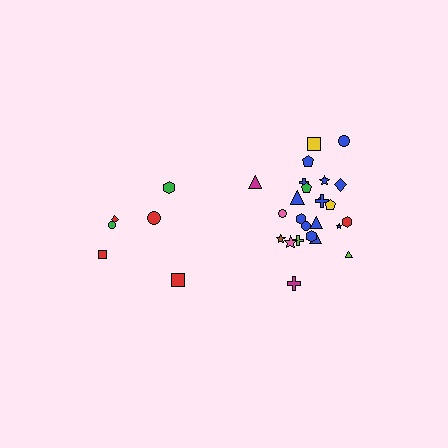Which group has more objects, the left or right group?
The right group.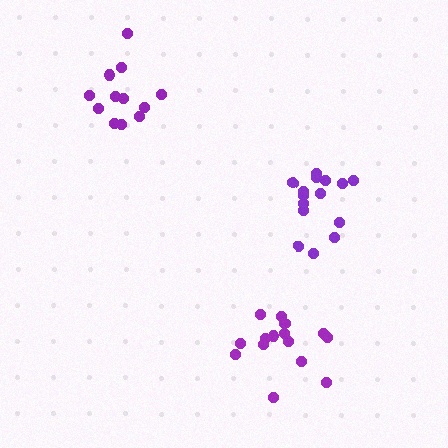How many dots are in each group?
Group 1: 15 dots, Group 2: 15 dots, Group 3: 12 dots (42 total).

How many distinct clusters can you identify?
There are 3 distinct clusters.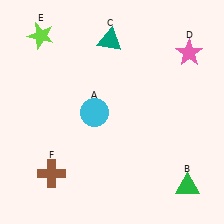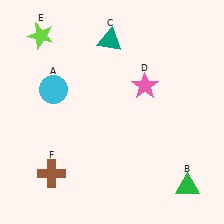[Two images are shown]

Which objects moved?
The objects that moved are: the cyan circle (A), the pink star (D).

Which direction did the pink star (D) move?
The pink star (D) moved left.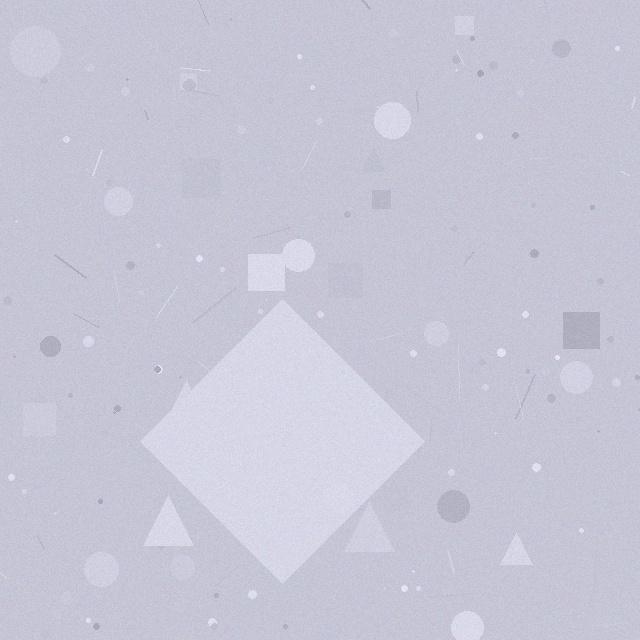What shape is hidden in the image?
A diamond is hidden in the image.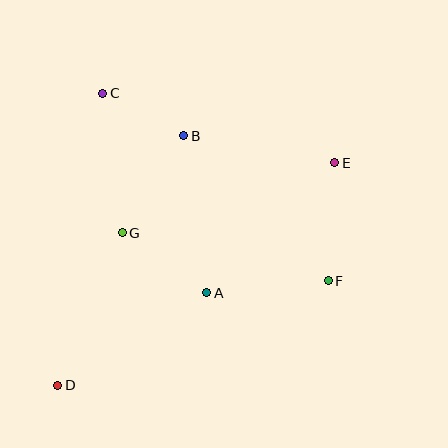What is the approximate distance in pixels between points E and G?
The distance between E and G is approximately 223 pixels.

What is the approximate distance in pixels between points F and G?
The distance between F and G is approximately 211 pixels.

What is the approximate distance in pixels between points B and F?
The distance between B and F is approximately 205 pixels.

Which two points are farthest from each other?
Points D and E are farthest from each other.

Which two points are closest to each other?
Points B and C are closest to each other.